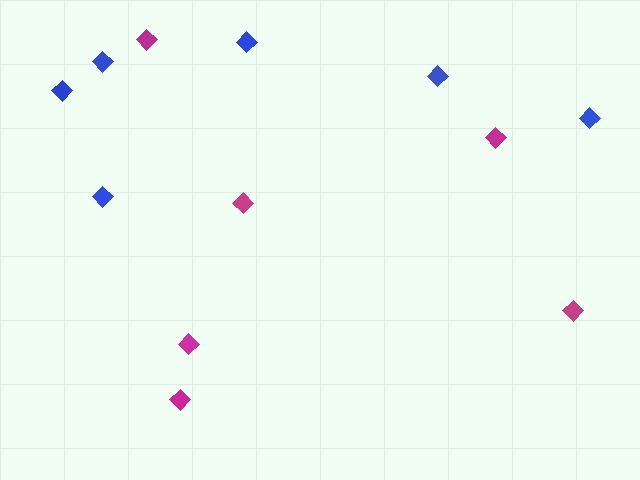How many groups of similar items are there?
There are 2 groups: one group of magenta diamonds (6) and one group of blue diamonds (6).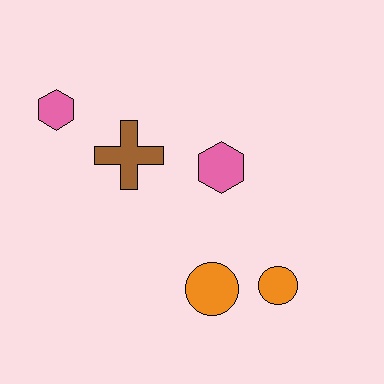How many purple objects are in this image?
There are no purple objects.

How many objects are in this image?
There are 5 objects.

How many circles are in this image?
There are 2 circles.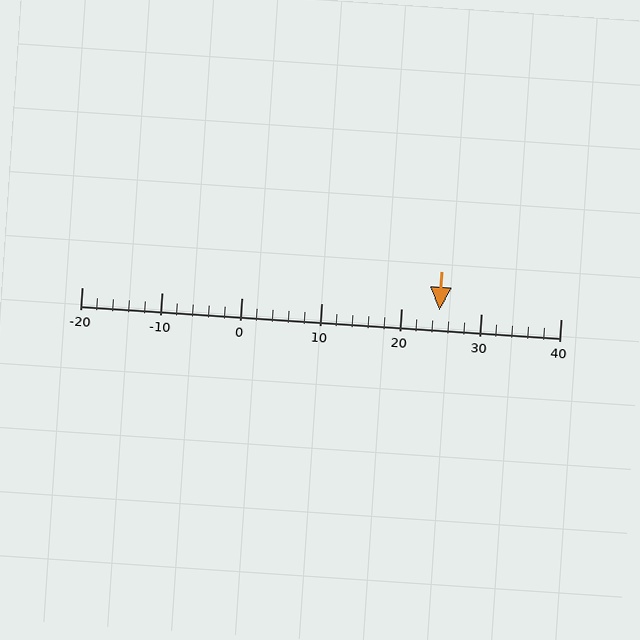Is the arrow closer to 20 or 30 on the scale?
The arrow is closer to 20.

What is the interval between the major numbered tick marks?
The major tick marks are spaced 10 units apart.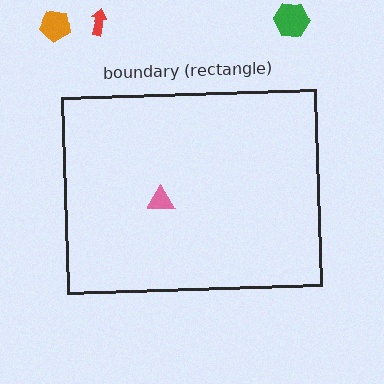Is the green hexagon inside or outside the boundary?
Outside.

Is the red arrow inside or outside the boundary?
Outside.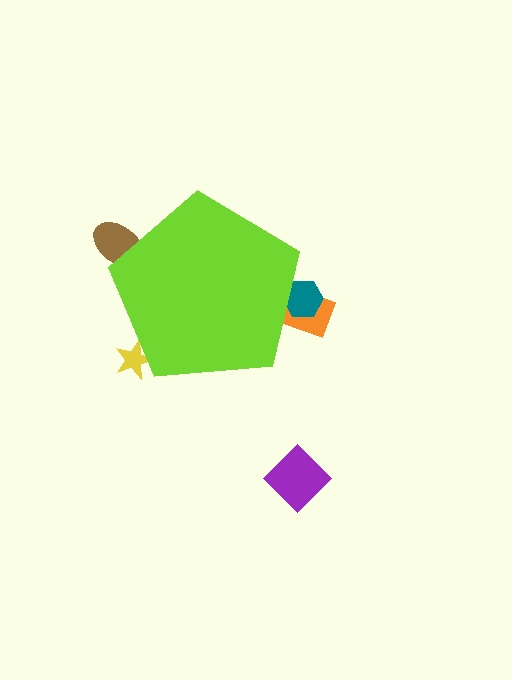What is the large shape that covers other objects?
A lime pentagon.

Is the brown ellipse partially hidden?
Yes, the brown ellipse is partially hidden behind the lime pentagon.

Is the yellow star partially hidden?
Yes, the yellow star is partially hidden behind the lime pentagon.